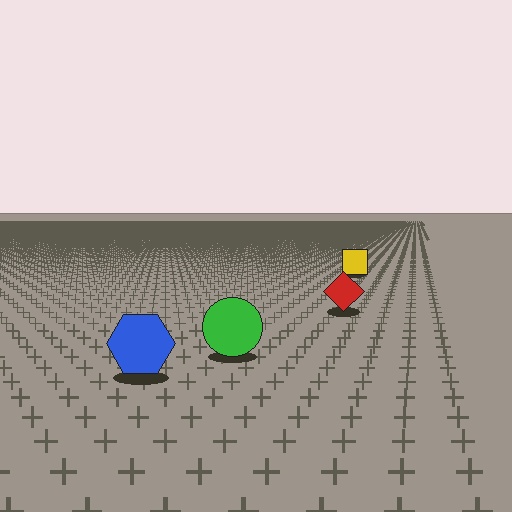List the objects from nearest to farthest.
From nearest to farthest: the blue hexagon, the green circle, the red diamond, the yellow square.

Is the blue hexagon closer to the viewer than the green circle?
Yes. The blue hexagon is closer — you can tell from the texture gradient: the ground texture is coarser near it.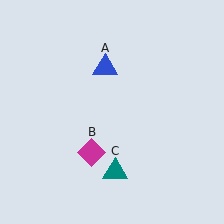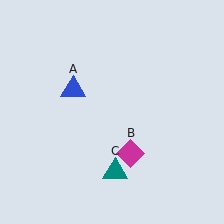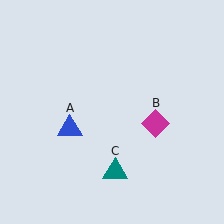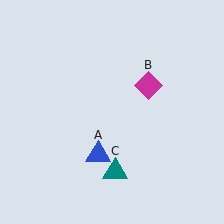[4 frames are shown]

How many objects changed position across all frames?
2 objects changed position: blue triangle (object A), magenta diamond (object B).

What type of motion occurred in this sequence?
The blue triangle (object A), magenta diamond (object B) rotated counterclockwise around the center of the scene.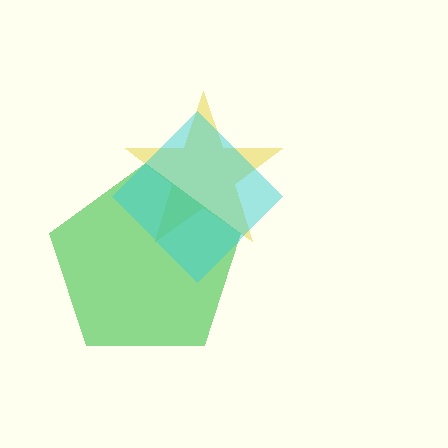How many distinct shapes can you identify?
There are 3 distinct shapes: a yellow star, a green pentagon, a cyan diamond.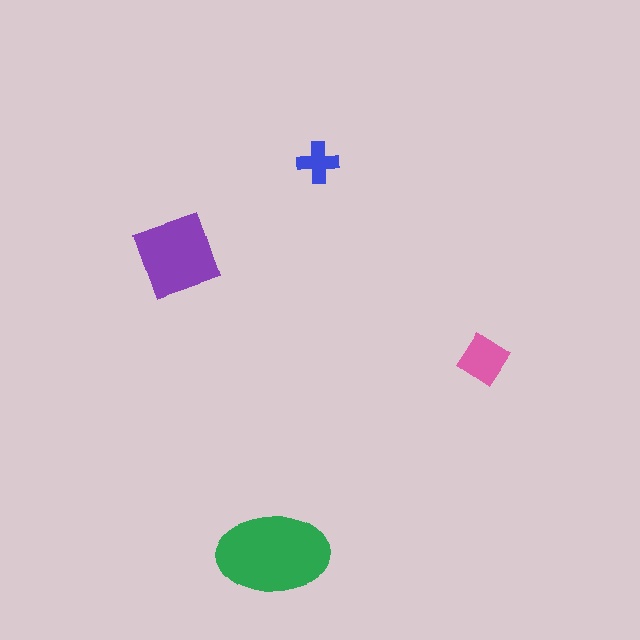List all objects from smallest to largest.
The blue cross, the pink diamond, the purple square, the green ellipse.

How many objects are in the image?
There are 4 objects in the image.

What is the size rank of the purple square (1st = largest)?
2nd.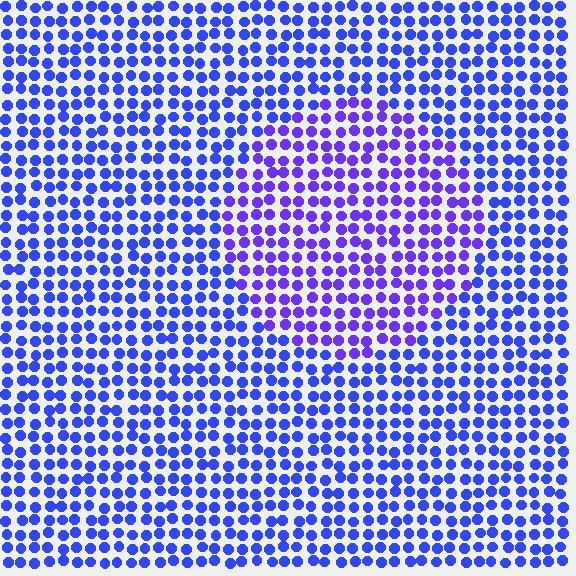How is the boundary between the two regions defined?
The boundary is defined purely by a slight shift in hue (about 26 degrees). Spacing, size, and orientation are identical on both sides.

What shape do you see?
I see a circle.